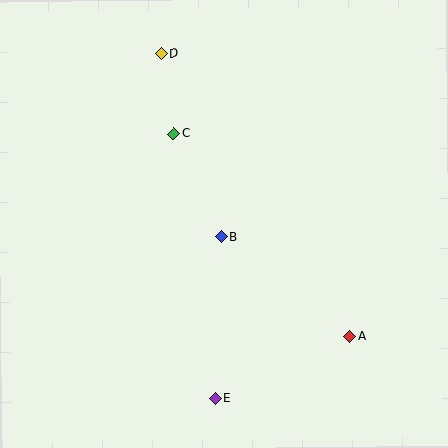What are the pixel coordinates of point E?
Point E is at (215, 398).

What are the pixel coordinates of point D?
Point D is at (162, 53).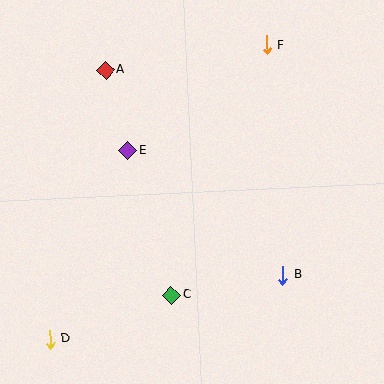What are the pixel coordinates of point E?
Point E is at (128, 151).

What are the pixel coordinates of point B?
Point B is at (283, 275).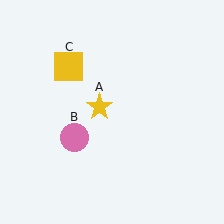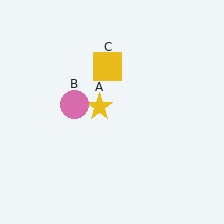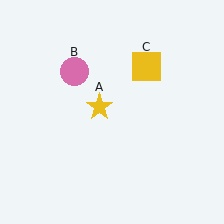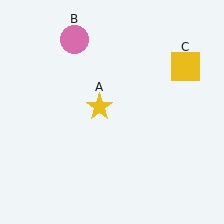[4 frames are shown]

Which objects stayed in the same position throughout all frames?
Yellow star (object A) remained stationary.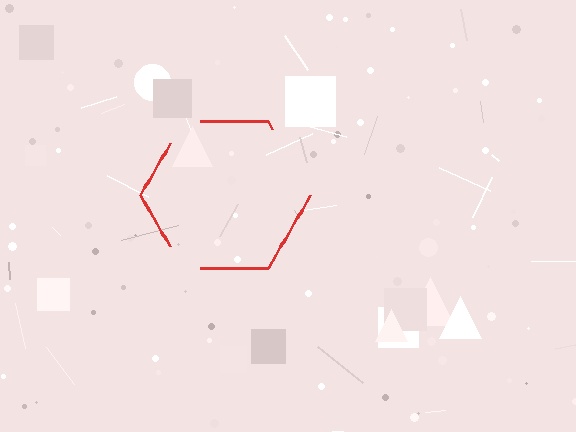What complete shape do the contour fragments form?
The contour fragments form a hexagon.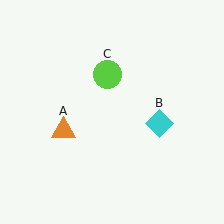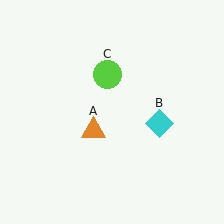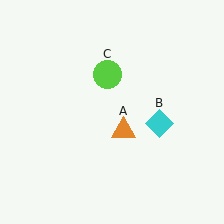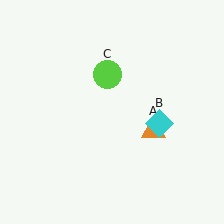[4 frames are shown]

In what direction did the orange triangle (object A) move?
The orange triangle (object A) moved right.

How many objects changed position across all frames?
1 object changed position: orange triangle (object A).